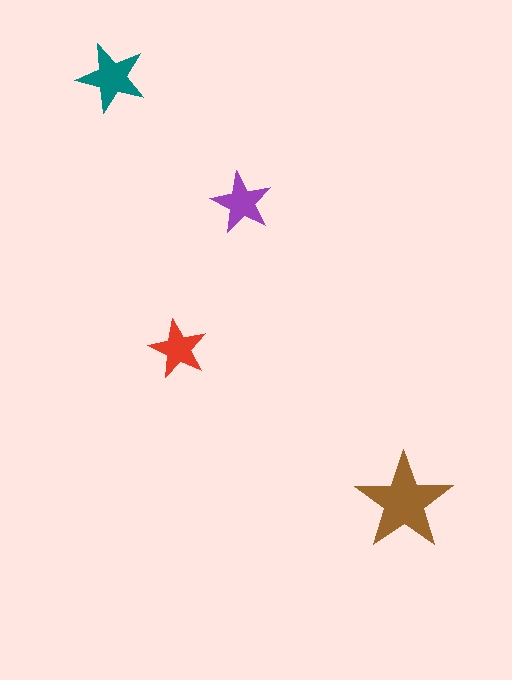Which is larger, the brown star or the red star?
The brown one.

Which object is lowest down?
The brown star is bottommost.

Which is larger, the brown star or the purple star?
The brown one.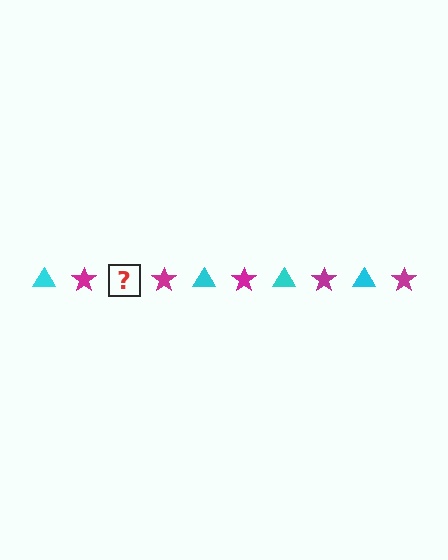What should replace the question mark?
The question mark should be replaced with a cyan triangle.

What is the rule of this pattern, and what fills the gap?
The rule is that the pattern alternates between cyan triangle and magenta star. The gap should be filled with a cyan triangle.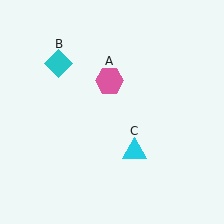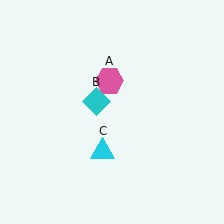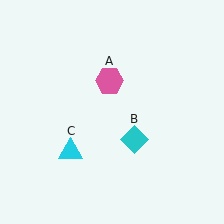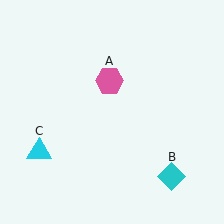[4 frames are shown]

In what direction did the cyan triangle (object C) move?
The cyan triangle (object C) moved left.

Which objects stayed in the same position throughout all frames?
Pink hexagon (object A) remained stationary.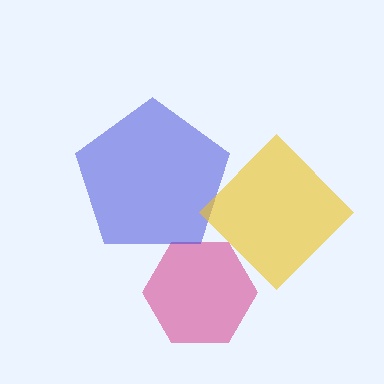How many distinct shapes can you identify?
There are 3 distinct shapes: a pink hexagon, a blue pentagon, a yellow diamond.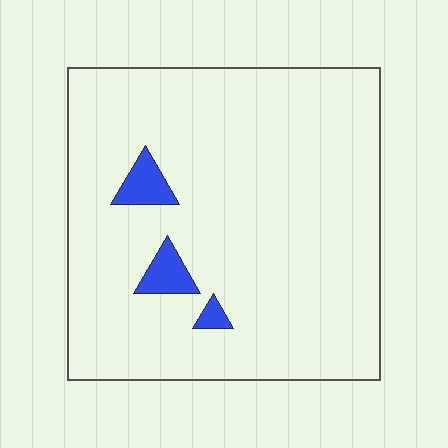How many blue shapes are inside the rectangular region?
3.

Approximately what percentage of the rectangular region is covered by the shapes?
Approximately 5%.